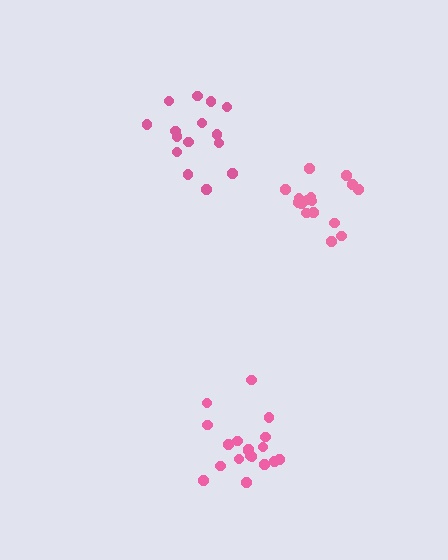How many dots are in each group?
Group 1: 15 dots, Group 2: 16 dots, Group 3: 19 dots (50 total).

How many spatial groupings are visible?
There are 3 spatial groupings.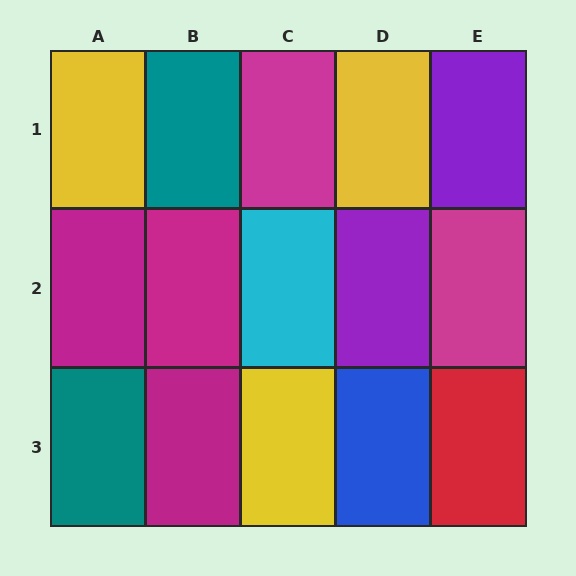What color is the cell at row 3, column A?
Teal.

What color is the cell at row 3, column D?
Blue.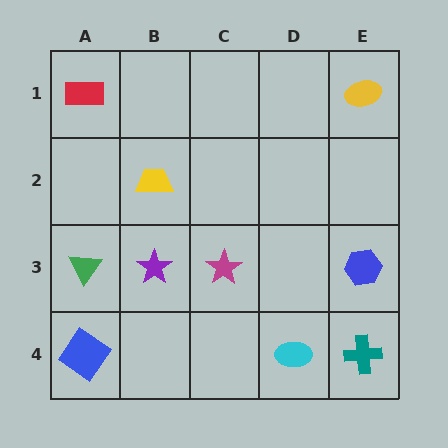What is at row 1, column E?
A yellow ellipse.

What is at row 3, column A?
A green triangle.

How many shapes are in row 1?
2 shapes.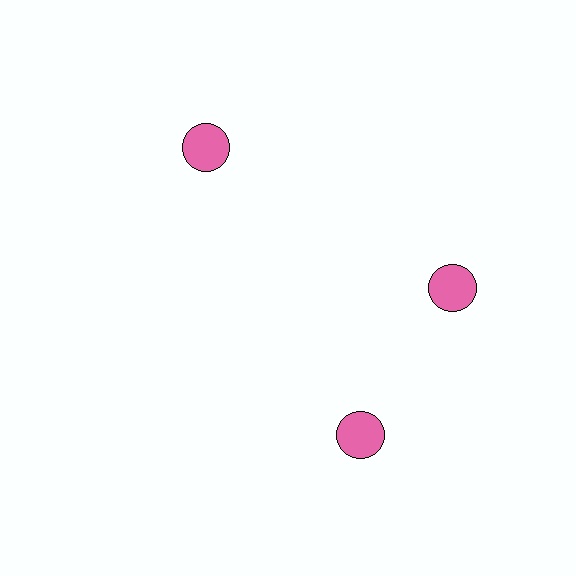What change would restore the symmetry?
The symmetry would be restored by rotating it back into even spacing with its neighbors so that all 3 circles sit at equal angles and equal distance from the center.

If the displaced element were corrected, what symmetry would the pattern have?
It would have 3-fold rotational symmetry — the pattern would map onto itself every 120 degrees.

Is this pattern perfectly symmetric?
No. The 3 pink circles are arranged in a ring, but one element near the 7 o'clock position is rotated out of alignment along the ring, breaking the 3-fold rotational symmetry.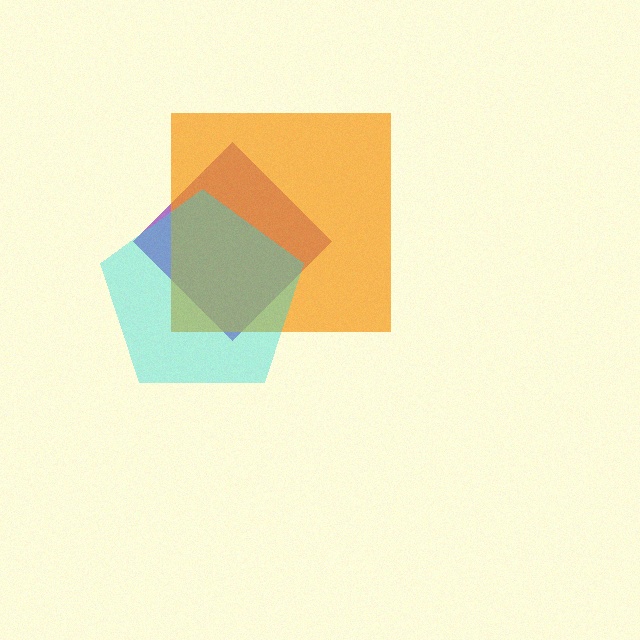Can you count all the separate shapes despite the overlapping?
Yes, there are 3 separate shapes.